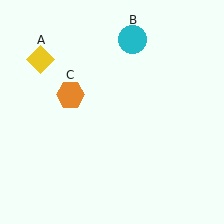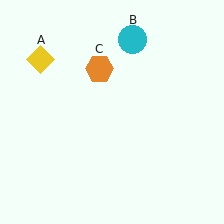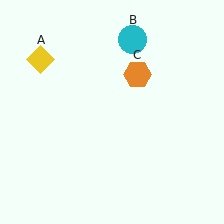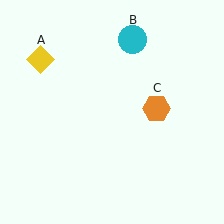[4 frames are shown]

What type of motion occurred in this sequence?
The orange hexagon (object C) rotated clockwise around the center of the scene.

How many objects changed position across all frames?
1 object changed position: orange hexagon (object C).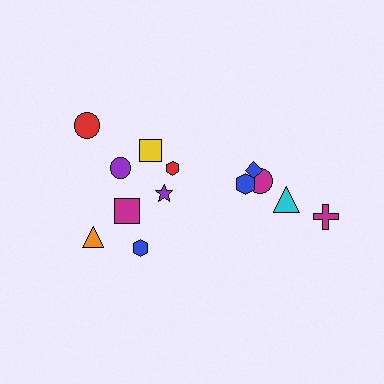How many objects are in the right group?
There are 5 objects.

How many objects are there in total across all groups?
There are 13 objects.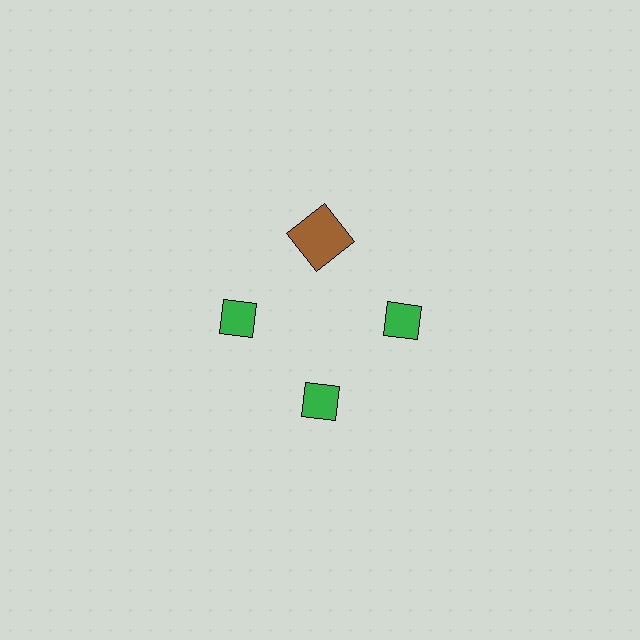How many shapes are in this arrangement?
There are 4 shapes arranged in a ring pattern.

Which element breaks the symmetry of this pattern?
The brown square at roughly the 12 o'clock position breaks the symmetry. All other shapes are green diamonds.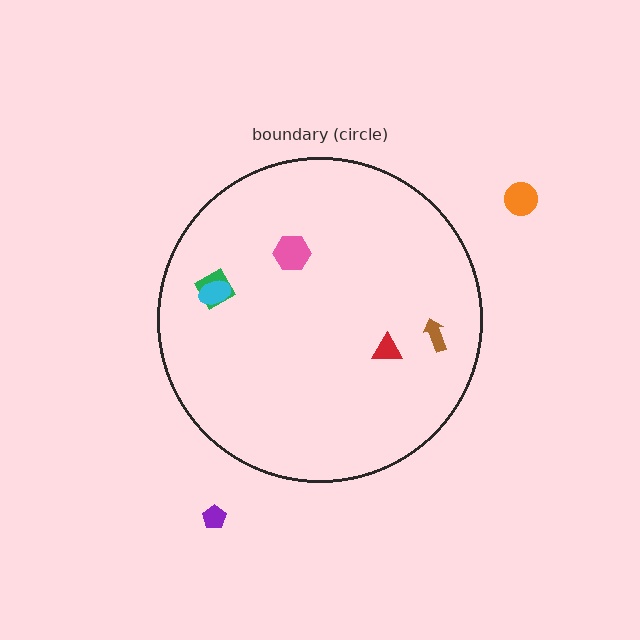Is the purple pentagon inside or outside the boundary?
Outside.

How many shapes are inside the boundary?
5 inside, 2 outside.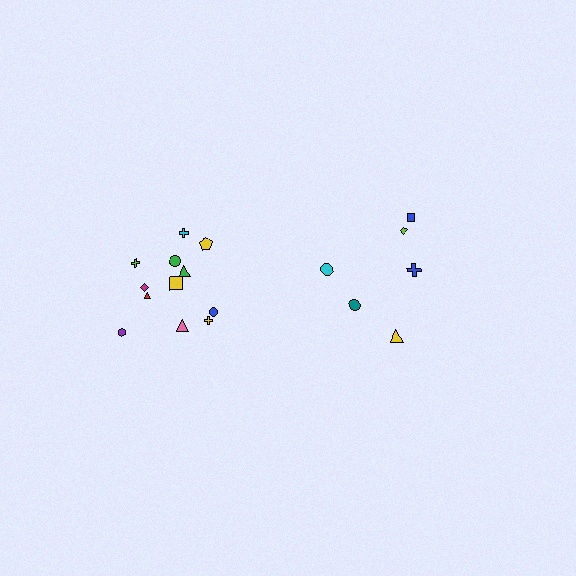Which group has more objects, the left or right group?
The left group.